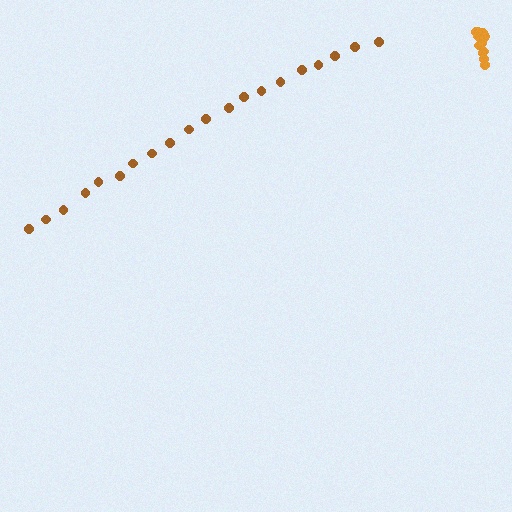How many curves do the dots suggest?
There are 2 distinct paths.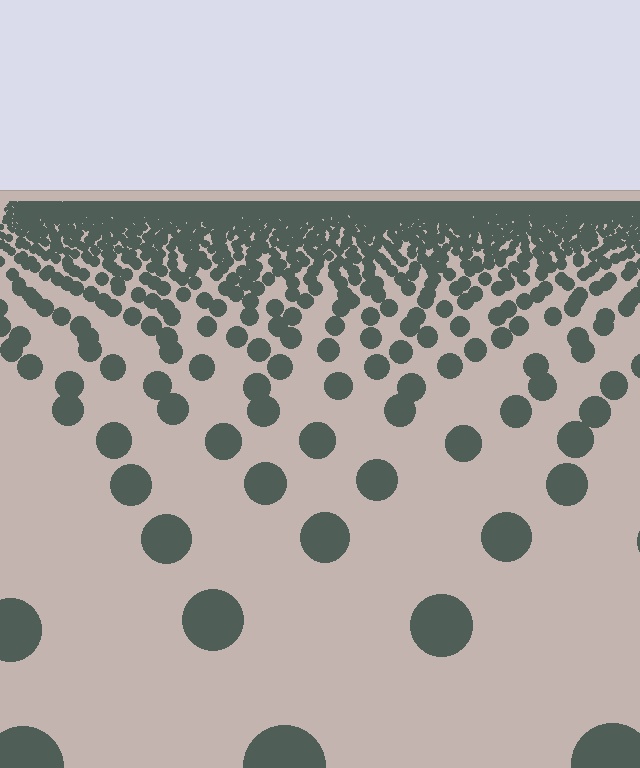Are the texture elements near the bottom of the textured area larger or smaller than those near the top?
Larger. Near the bottom, elements are closer to the viewer and appear at a bigger on-screen size.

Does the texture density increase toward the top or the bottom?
Density increases toward the top.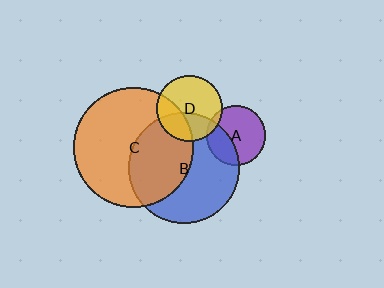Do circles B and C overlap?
Yes.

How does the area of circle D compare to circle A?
Approximately 1.2 times.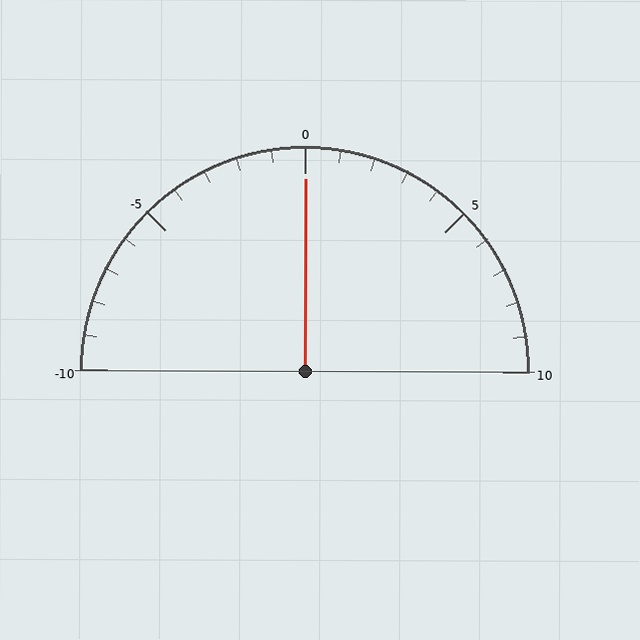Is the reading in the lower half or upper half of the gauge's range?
The reading is in the upper half of the range (-10 to 10).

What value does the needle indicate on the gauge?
The needle indicates approximately 0.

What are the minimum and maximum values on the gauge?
The gauge ranges from -10 to 10.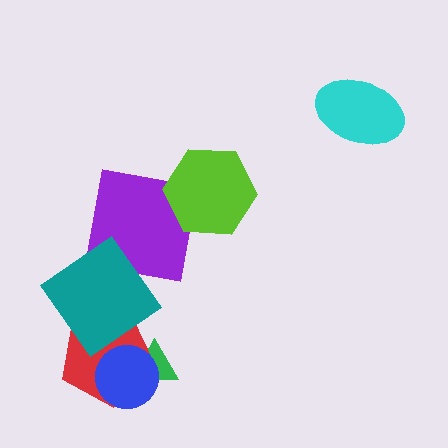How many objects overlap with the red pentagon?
3 objects overlap with the red pentagon.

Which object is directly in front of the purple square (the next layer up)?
The teal diamond is directly in front of the purple square.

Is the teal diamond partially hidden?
No, no other shape covers it.